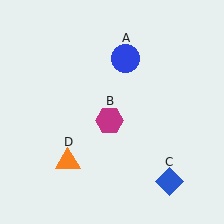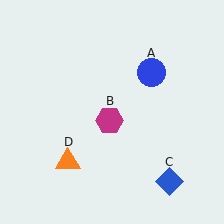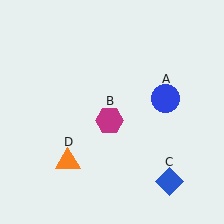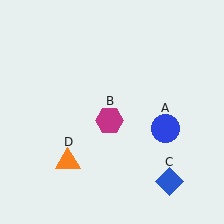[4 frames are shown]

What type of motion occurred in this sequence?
The blue circle (object A) rotated clockwise around the center of the scene.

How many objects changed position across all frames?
1 object changed position: blue circle (object A).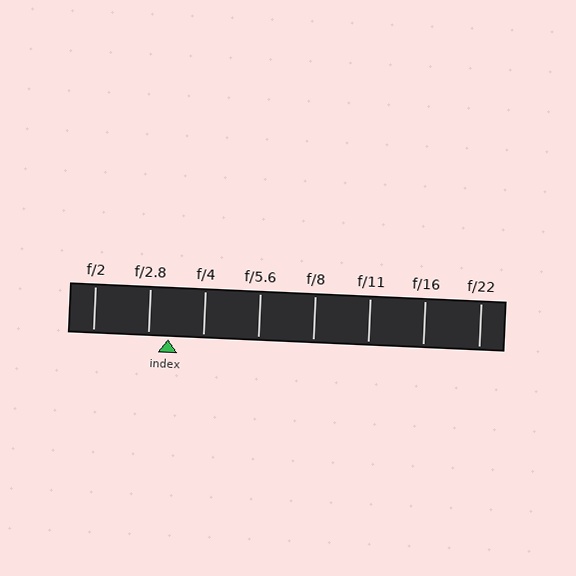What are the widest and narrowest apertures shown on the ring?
The widest aperture shown is f/2 and the narrowest is f/22.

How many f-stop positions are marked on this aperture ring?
There are 8 f-stop positions marked.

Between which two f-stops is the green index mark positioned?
The index mark is between f/2.8 and f/4.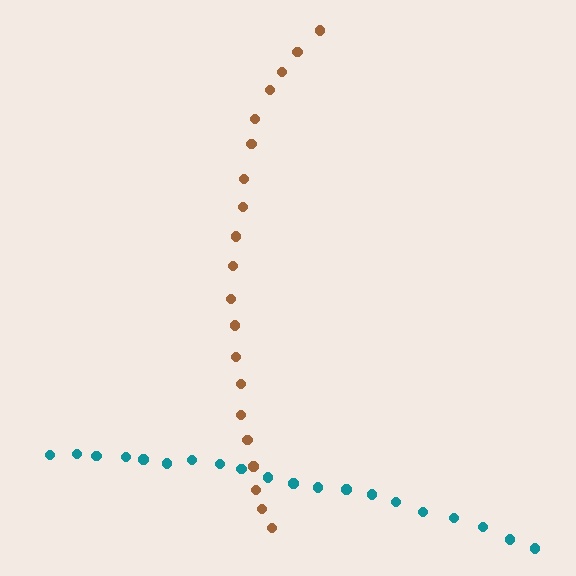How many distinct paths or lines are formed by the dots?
There are 2 distinct paths.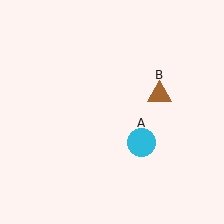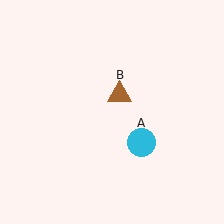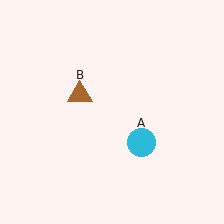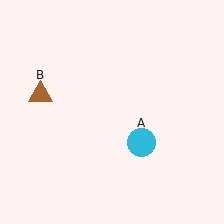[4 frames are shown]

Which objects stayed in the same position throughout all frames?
Cyan circle (object A) remained stationary.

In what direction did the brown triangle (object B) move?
The brown triangle (object B) moved left.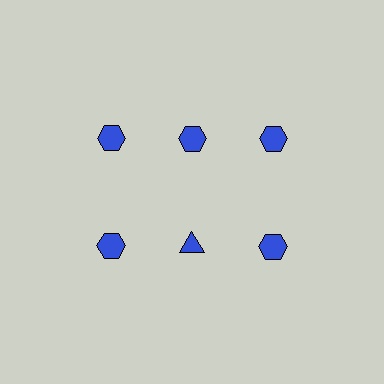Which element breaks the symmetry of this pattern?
The blue triangle in the second row, second from left column breaks the symmetry. All other shapes are blue hexagons.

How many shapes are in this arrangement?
There are 6 shapes arranged in a grid pattern.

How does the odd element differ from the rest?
It has a different shape: triangle instead of hexagon.